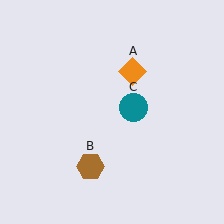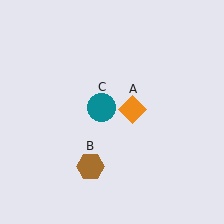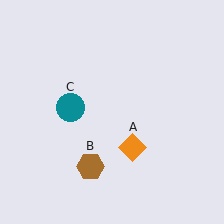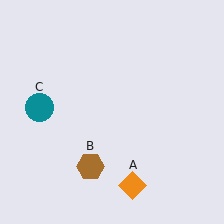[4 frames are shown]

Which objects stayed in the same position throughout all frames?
Brown hexagon (object B) remained stationary.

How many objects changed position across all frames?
2 objects changed position: orange diamond (object A), teal circle (object C).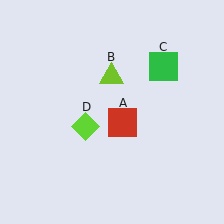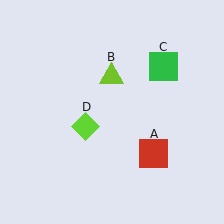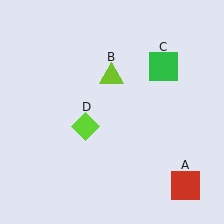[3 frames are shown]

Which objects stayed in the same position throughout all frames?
Lime triangle (object B) and green square (object C) and lime diamond (object D) remained stationary.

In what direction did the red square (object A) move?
The red square (object A) moved down and to the right.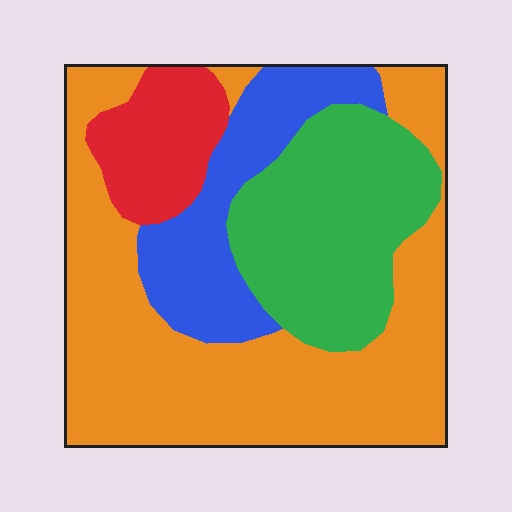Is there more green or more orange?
Orange.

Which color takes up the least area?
Red, at roughly 10%.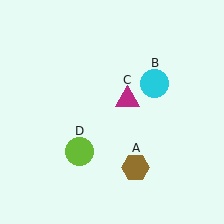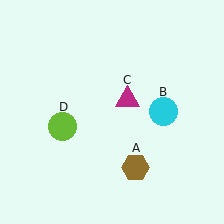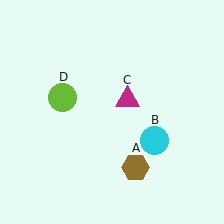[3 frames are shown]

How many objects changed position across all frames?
2 objects changed position: cyan circle (object B), lime circle (object D).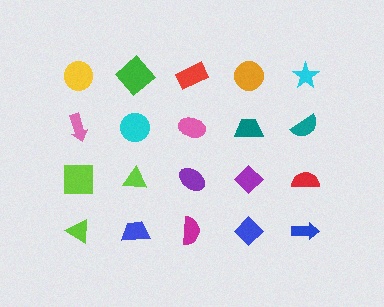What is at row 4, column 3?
A magenta semicircle.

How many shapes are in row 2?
5 shapes.